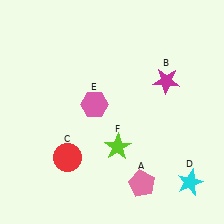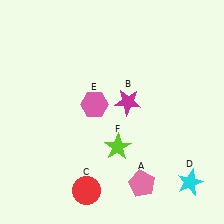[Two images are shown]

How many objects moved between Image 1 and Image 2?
2 objects moved between the two images.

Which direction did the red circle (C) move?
The red circle (C) moved down.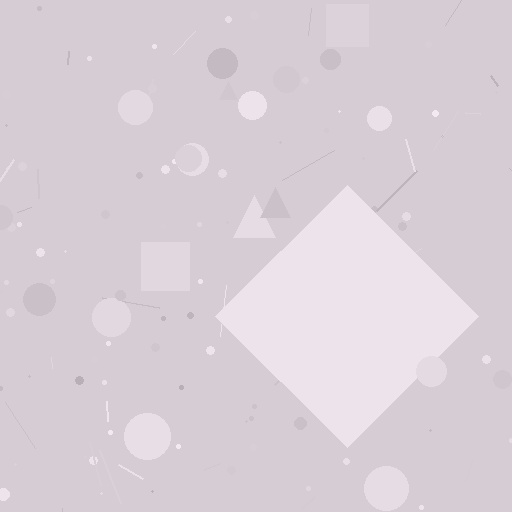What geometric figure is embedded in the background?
A diamond is embedded in the background.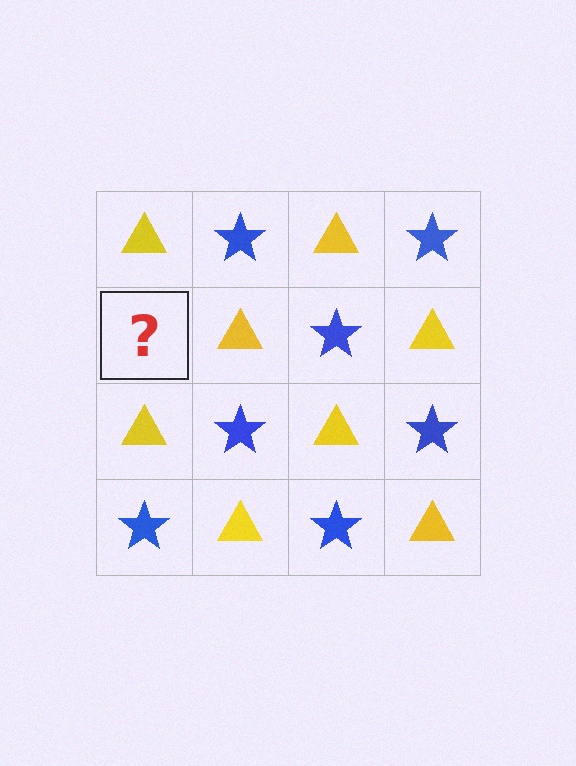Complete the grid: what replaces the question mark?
The question mark should be replaced with a blue star.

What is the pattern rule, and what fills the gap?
The rule is that it alternates yellow triangle and blue star in a checkerboard pattern. The gap should be filled with a blue star.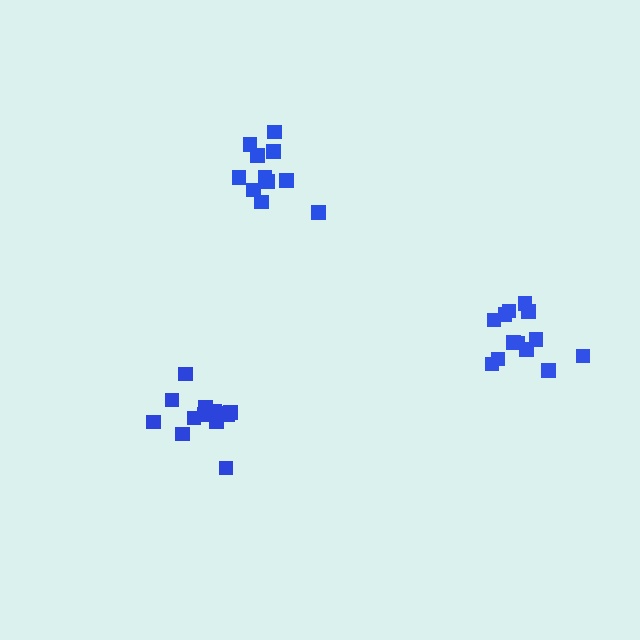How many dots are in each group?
Group 1: 13 dots, Group 2: 11 dots, Group 3: 13 dots (37 total).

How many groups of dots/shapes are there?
There are 3 groups.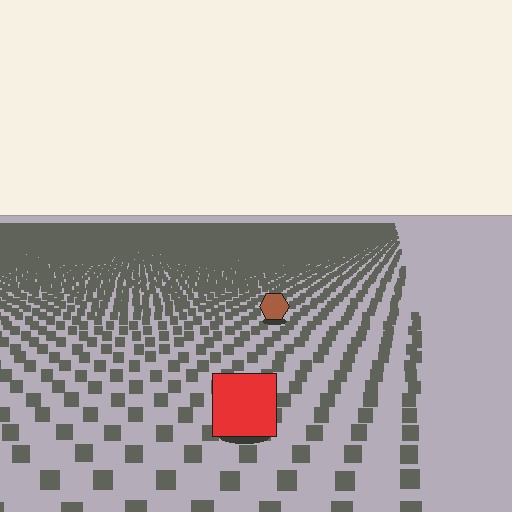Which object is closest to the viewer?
The red square is closest. The texture marks near it are larger and more spread out.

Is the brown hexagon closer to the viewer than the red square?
No. The red square is closer — you can tell from the texture gradient: the ground texture is coarser near it.